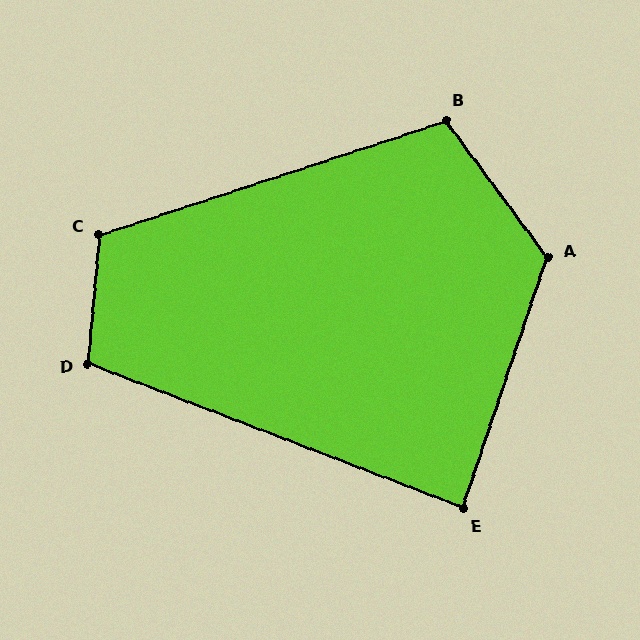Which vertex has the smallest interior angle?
E, at approximately 88 degrees.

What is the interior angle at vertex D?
Approximately 106 degrees (obtuse).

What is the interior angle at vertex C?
Approximately 114 degrees (obtuse).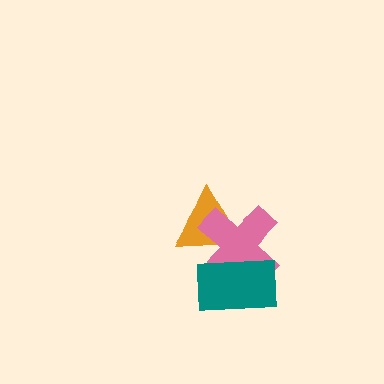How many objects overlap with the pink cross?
2 objects overlap with the pink cross.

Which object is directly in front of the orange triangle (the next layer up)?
The pink cross is directly in front of the orange triangle.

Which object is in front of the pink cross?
The teal rectangle is in front of the pink cross.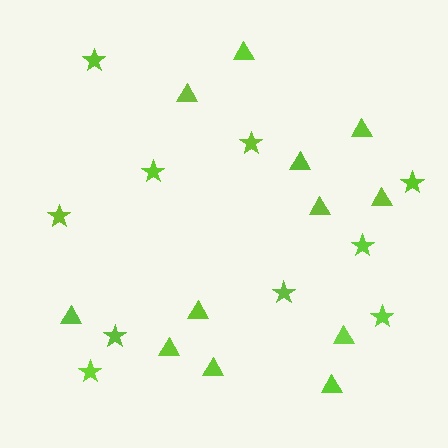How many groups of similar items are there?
There are 2 groups: one group of triangles (12) and one group of stars (10).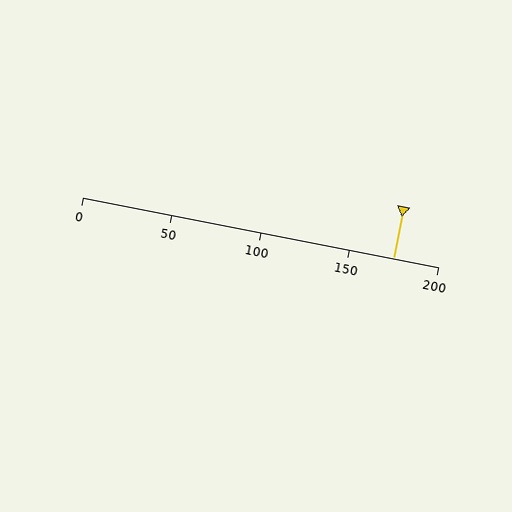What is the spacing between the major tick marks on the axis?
The major ticks are spaced 50 apart.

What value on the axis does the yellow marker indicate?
The marker indicates approximately 175.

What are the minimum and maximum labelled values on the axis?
The axis runs from 0 to 200.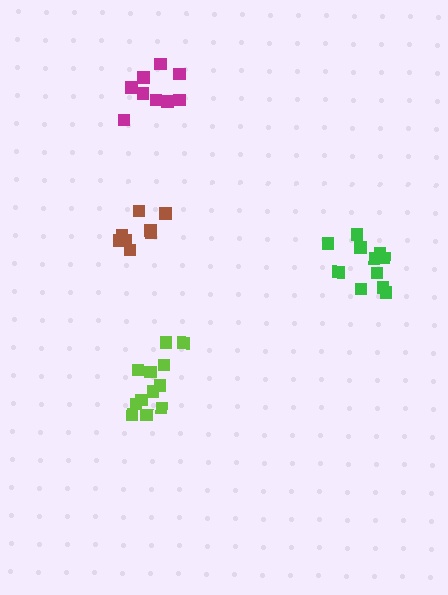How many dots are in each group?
Group 1: 12 dots, Group 2: 11 dots, Group 3: 9 dots, Group 4: 8 dots (40 total).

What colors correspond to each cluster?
The clusters are colored: lime, green, magenta, brown.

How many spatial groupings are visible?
There are 4 spatial groupings.